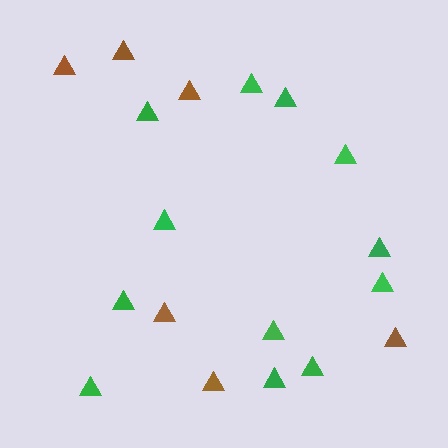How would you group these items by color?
There are 2 groups: one group of green triangles (12) and one group of brown triangles (6).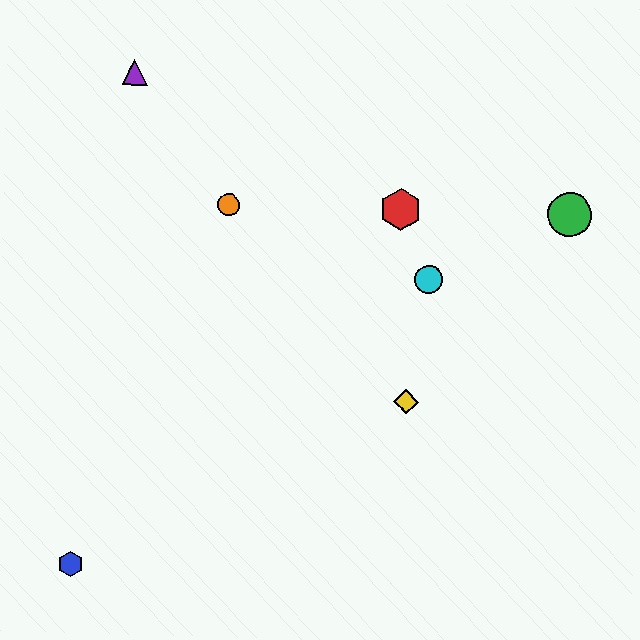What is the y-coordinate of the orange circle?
The orange circle is at y≈205.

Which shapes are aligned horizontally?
The red hexagon, the green circle, the orange circle are aligned horizontally.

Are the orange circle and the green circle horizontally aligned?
Yes, both are at y≈205.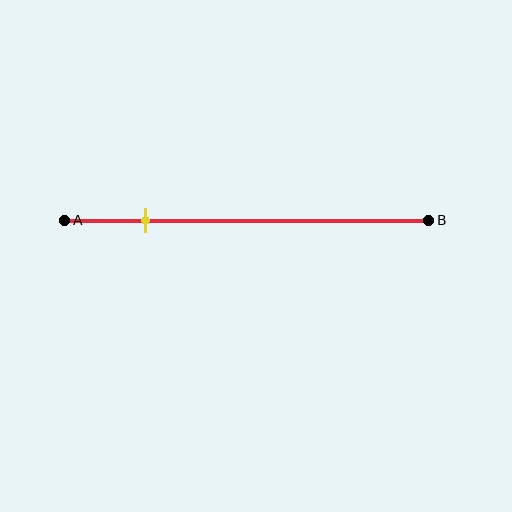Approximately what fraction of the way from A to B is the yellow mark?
The yellow mark is approximately 20% of the way from A to B.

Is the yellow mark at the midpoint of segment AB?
No, the mark is at about 20% from A, not at the 50% midpoint.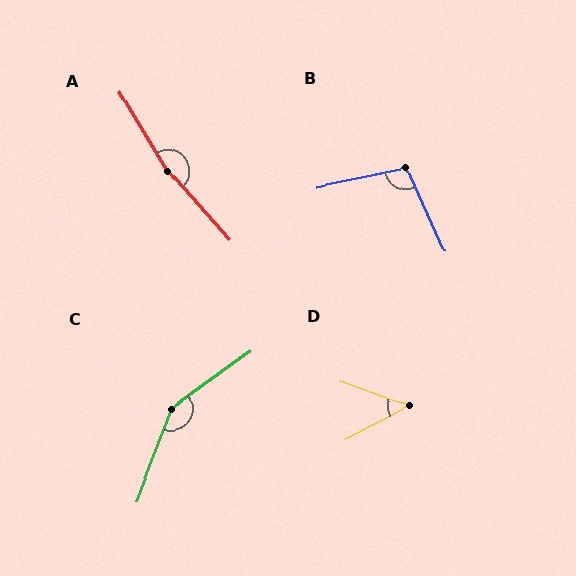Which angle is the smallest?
D, at approximately 48 degrees.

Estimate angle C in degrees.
Approximately 146 degrees.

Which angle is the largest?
A, at approximately 170 degrees.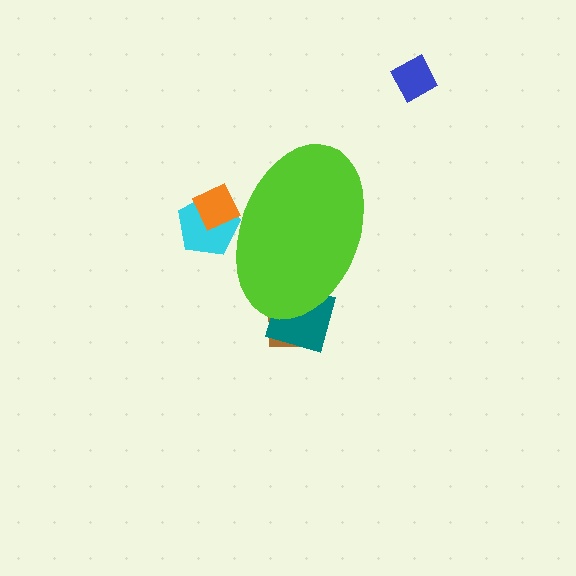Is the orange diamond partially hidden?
Yes, the orange diamond is partially hidden behind the lime ellipse.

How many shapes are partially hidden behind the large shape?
4 shapes are partially hidden.